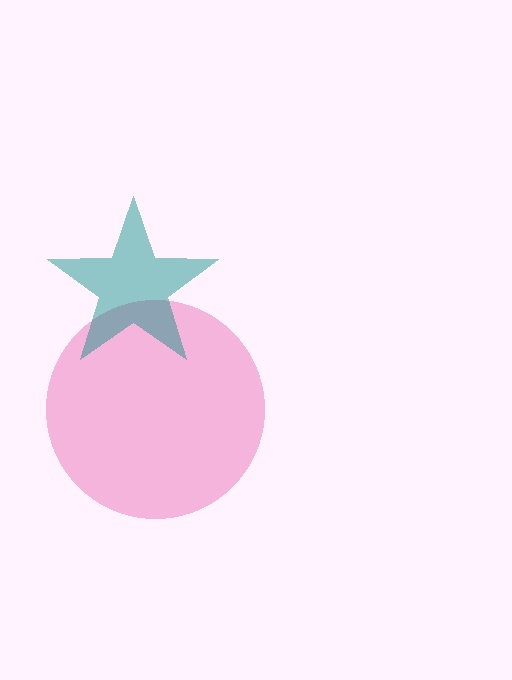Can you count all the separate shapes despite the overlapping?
Yes, there are 2 separate shapes.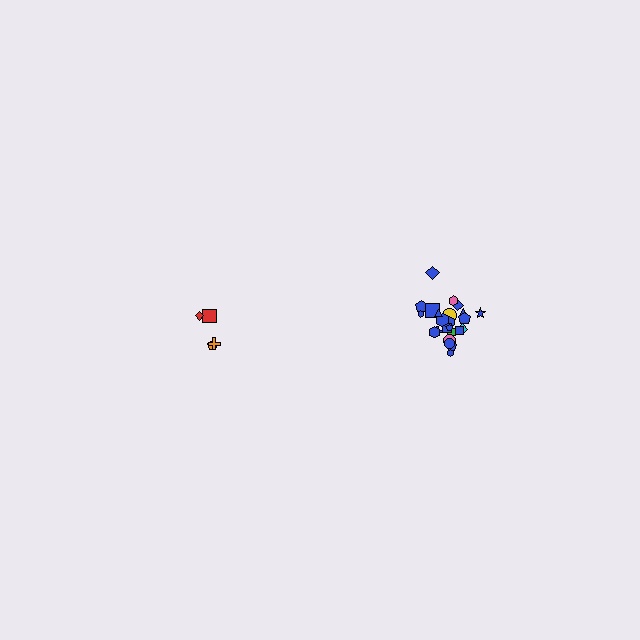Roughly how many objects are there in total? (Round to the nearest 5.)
Roughly 30 objects in total.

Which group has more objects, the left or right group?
The right group.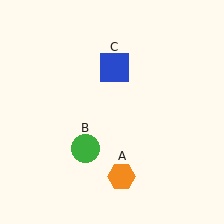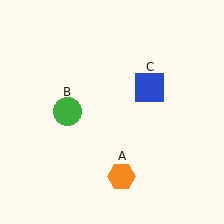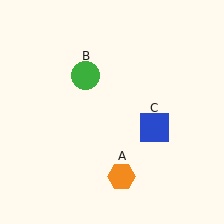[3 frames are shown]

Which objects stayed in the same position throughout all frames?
Orange hexagon (object A) remained stationary.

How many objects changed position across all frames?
2 objects changed position: green circle (object B), blue square (object C).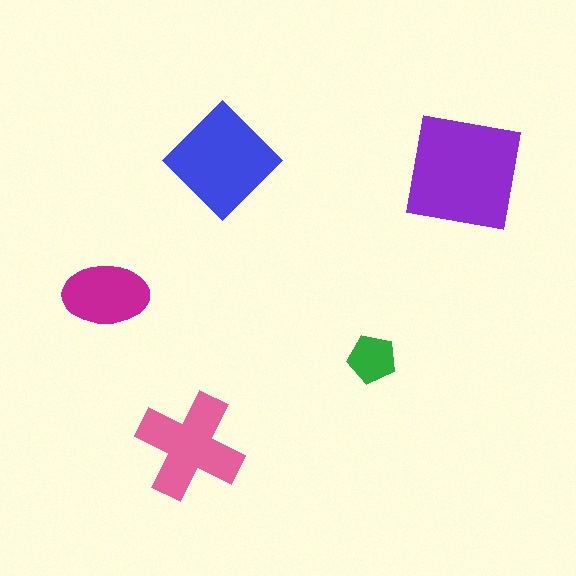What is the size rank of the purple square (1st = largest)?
1st.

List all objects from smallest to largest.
The green pentagon, the magenta ellipse, the pink cross, the blue diamond, the purple square.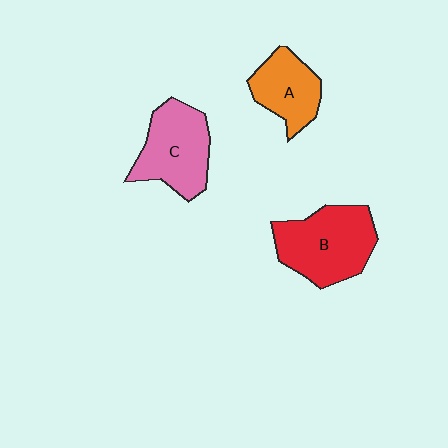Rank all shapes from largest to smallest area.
From largest to smallest: B (red), C (pink), A (orange).